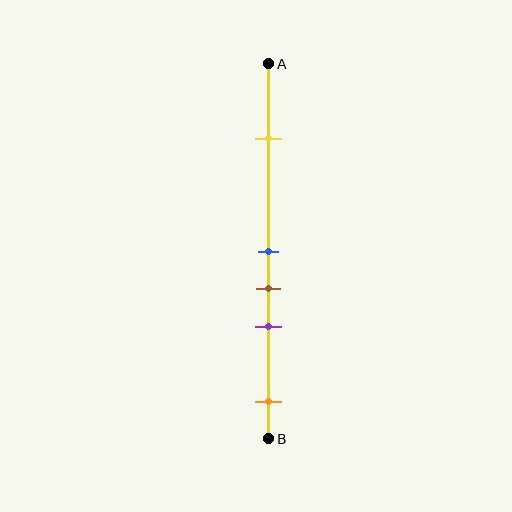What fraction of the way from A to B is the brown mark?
The brown mark is approximately 60% (0.6) of the way from A to B.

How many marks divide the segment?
There are 5 marks dividing the segment.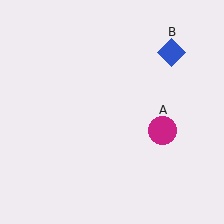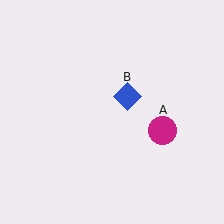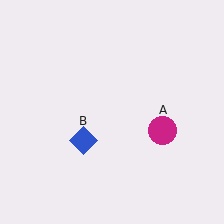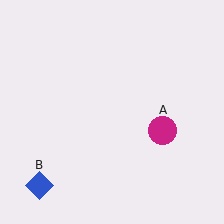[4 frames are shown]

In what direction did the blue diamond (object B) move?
The blue diamond (object B) moved down and to the left.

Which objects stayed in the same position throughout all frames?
Magenta circle (object A) remained stationary.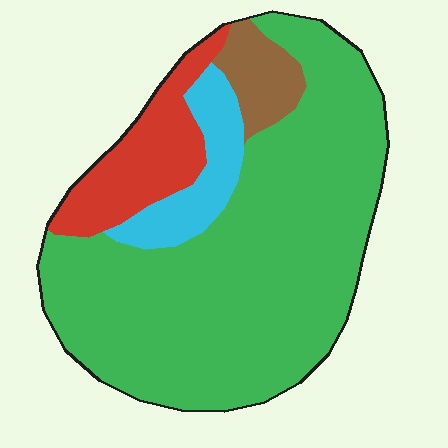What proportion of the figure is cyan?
Cyan takes up about one tenth (1/10) of the figure.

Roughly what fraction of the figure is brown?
Brown takes up less than a sixth of the figure.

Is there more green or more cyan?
Green.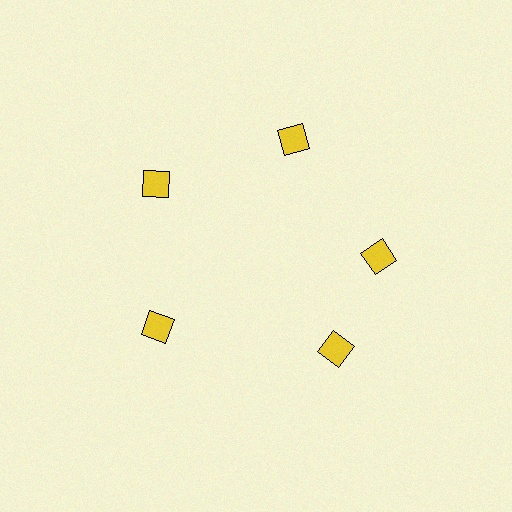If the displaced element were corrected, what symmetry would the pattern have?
It would have 5-fold rotational symmetry — the pattern would map onto itself every 72 degrees.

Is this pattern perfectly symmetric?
No. The 5 yellow diamonds are arranged in a ring, but one element near the 5 o'clock position is rotated out of alignment along the ring, breaking the 5-fold rotational symmetry.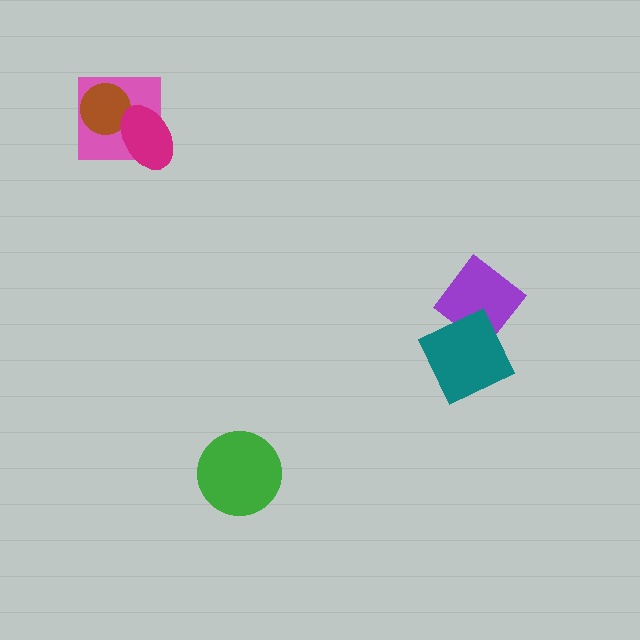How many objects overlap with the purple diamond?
1 object overlaps with the purple diamond.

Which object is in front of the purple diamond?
The teal square is in front of the purple diamond.